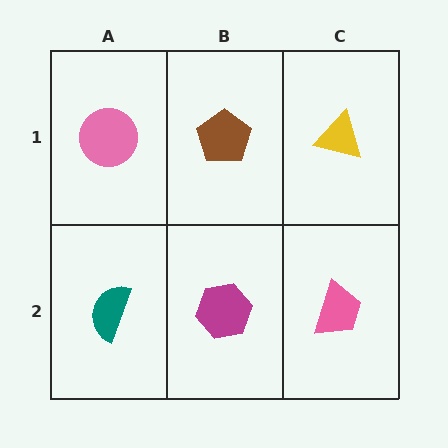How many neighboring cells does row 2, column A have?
2.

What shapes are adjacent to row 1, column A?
A teal semicircle (row 2, column A), a brown pentagon (row 1, column B).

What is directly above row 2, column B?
A brown pentagon.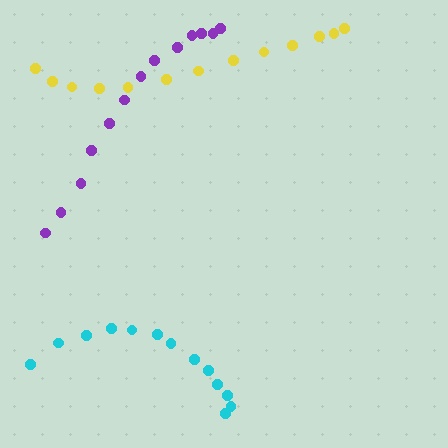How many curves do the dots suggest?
There are 3 distinct paths.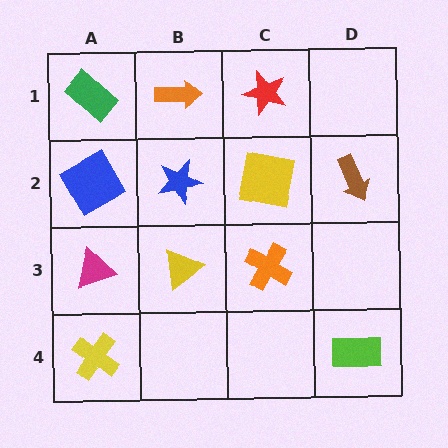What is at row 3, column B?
A yellow triangle.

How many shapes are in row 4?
2 shapes.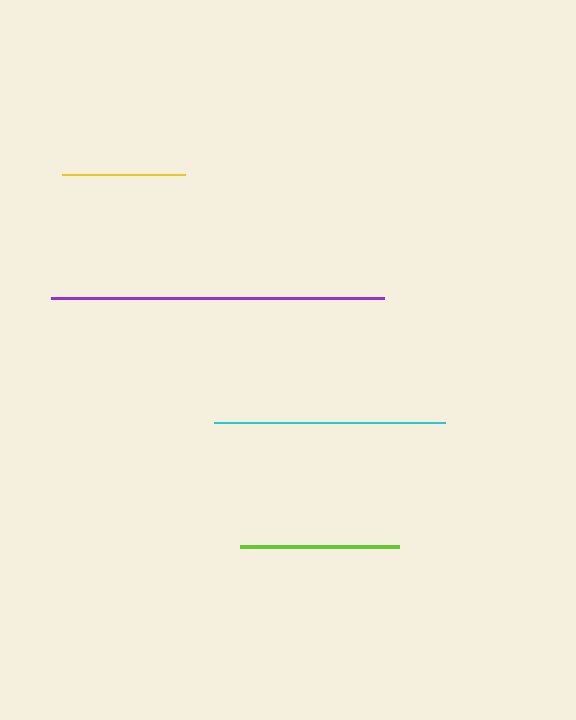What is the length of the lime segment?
The lime segment is approximately 159 pixels long.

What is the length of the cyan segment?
The cyan segment is approximately 231 pixels long.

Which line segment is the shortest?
The yellow line is the shortest at approximately 123 pixels.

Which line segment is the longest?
The purple line is the longest at approximately 333 pixels.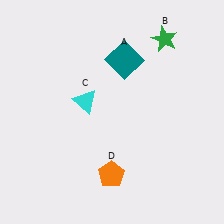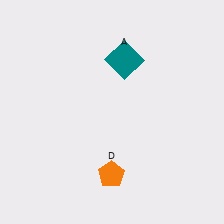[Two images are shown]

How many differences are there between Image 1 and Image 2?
There are 2 differences between the two images.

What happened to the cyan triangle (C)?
The cyan triangle (C) was removed in Image 2. It was in the top-left area of Image 1.